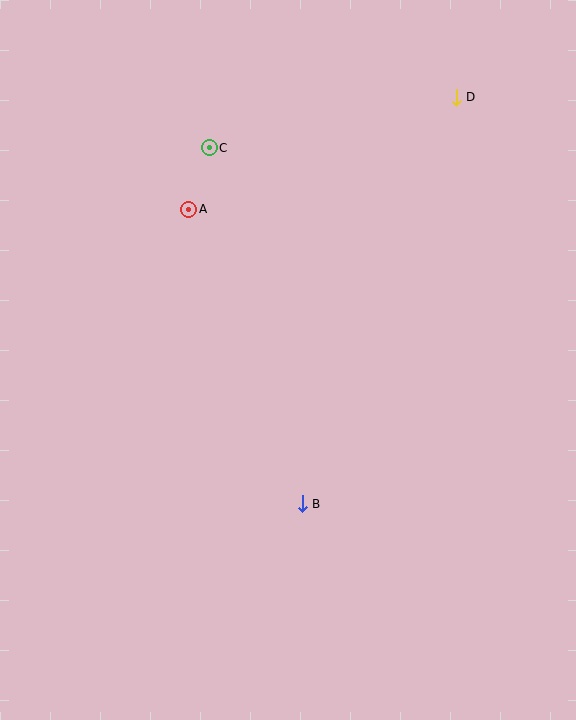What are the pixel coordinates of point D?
Point D is at (456, 97).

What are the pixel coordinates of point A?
Point A is at (189, 209).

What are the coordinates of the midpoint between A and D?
The midpoint between A and D is at (322, 153).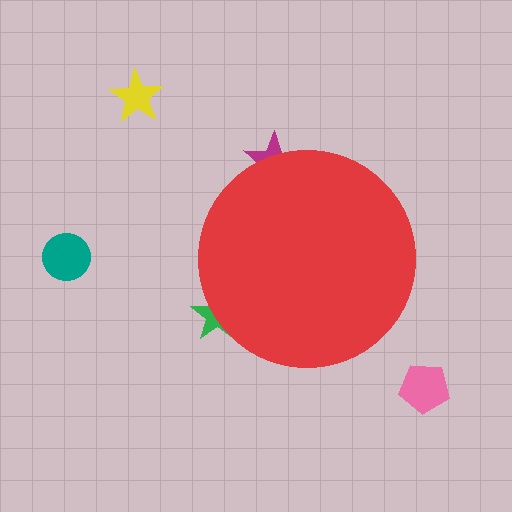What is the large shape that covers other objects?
A red circle.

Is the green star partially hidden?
Yes, the green star is partially hidden behind the red circle.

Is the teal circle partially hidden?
No, the teal circle is fully visible.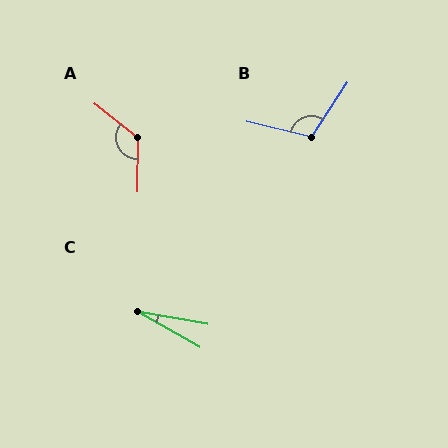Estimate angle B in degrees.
Approximately 110 degrees.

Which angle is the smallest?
C, at approximately 20 degrees.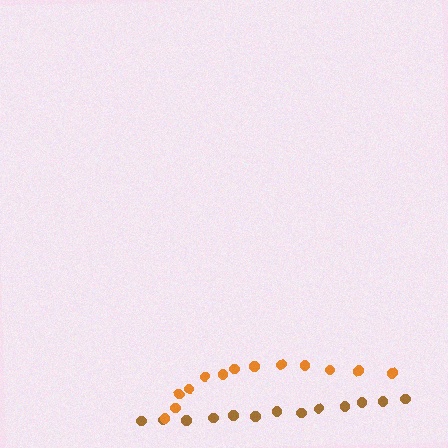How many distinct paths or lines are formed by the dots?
There are 2 distinct paths.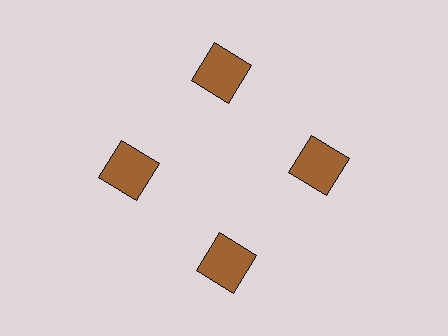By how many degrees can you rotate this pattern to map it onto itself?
The pattern maps onto itself every 90 degrees of rotation.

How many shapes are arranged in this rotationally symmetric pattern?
There are 4 shapes, arranged in 4 groups of 1.